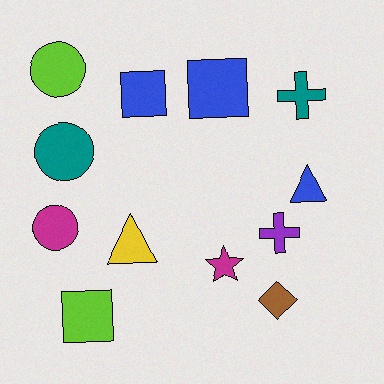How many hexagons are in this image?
There are no hexagons.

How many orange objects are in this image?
There are no orange objects.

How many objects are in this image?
There are 12 objects.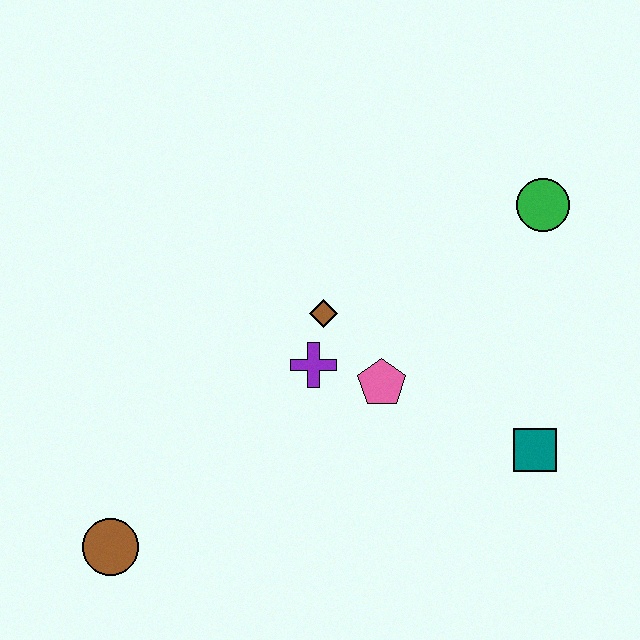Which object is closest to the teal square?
The pink pentagon is closest to the teal square.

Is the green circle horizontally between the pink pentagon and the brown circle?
No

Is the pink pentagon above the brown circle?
Yes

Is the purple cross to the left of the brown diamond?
Yes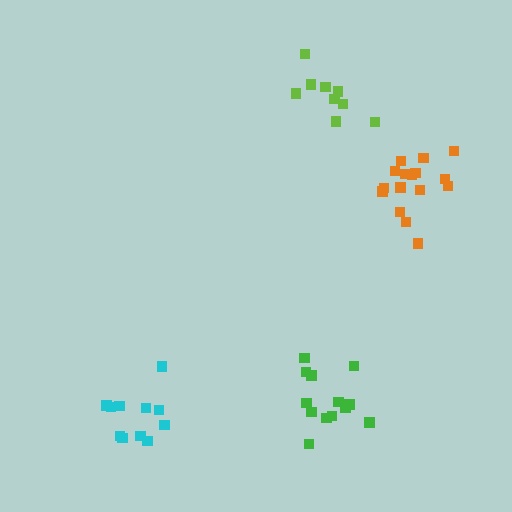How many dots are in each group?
Group 1: 11 dots, Group 2: 10 dots, Group 3: 13 dots, Group 4: 16 dots (50 total).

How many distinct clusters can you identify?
There are 4 distinct clusters.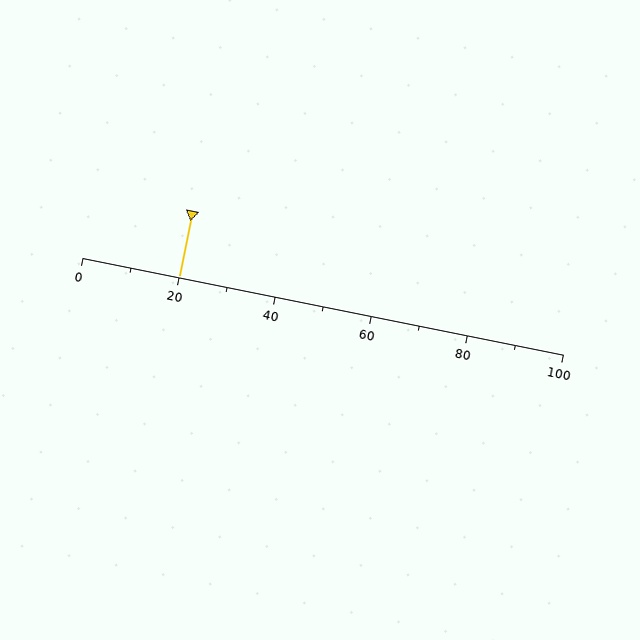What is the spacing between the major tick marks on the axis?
The major ticks are spaced 20 apart.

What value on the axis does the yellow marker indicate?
The marker indicates approximately 20.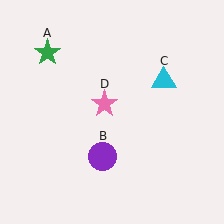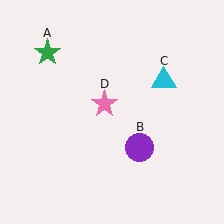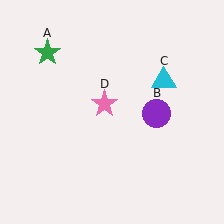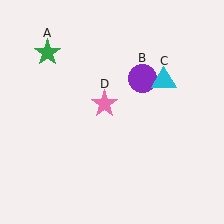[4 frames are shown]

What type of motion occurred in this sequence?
The purple circle (object B) rotated counterclockwise around the center of the scene.